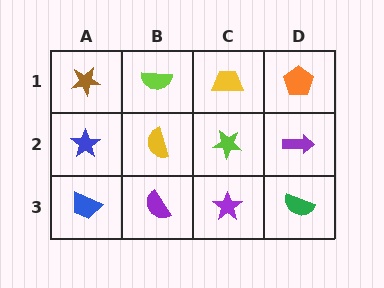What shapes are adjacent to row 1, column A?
A blue star (row 2, column A), a lime semicircle (row 1, column B).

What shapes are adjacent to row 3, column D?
A purple arrow (row 2, column D), a purple star (row 3, column C).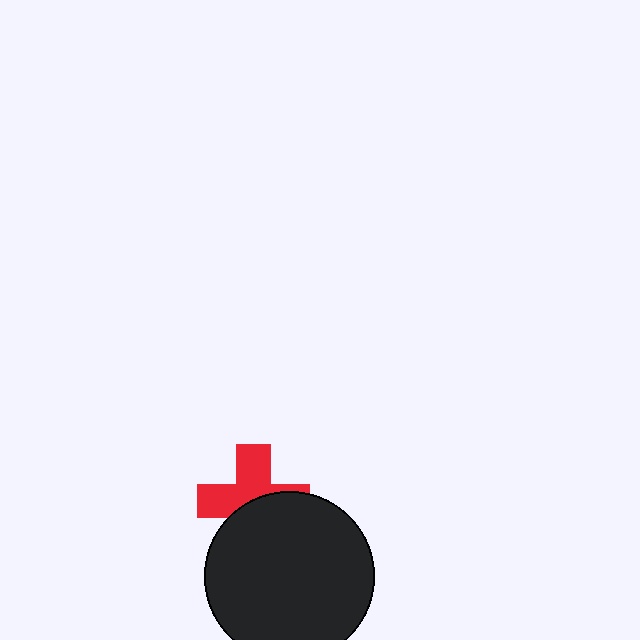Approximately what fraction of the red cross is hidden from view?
Roughly 46% of the red cross is hidden behind the black circle.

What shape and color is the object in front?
The object in front is a black circle.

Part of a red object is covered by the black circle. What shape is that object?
It is a cross.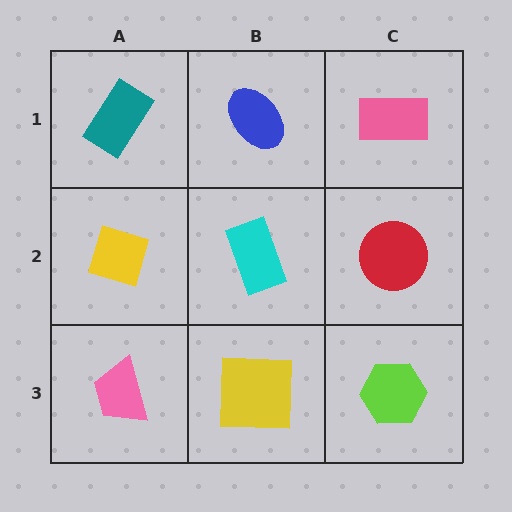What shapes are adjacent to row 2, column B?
A blue ellipse (row 1, column B), a yellow square (row 3, column B), a yellow diamond (row 2, column A), a red circle (row 2, column C).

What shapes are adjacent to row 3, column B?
A cyan rectangle (row 2, column B), a pink trapezoid (row 3, column A), a lime hexagon (row 3, column C).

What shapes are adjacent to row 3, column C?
A red circle (row 2, column C), a yellow square (row 3, column B).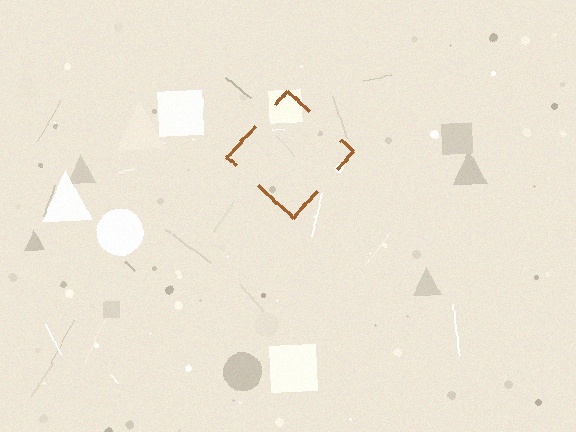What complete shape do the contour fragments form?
The contour fragments form a diamond.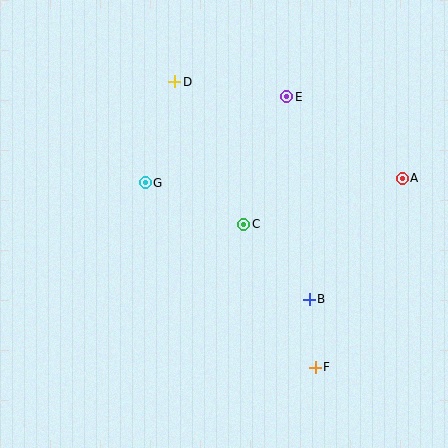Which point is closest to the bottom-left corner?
Point G is closest to the bottom-left corner.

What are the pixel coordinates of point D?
Point D is at (175, 82).